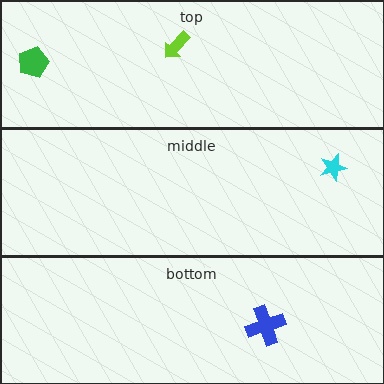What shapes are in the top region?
The green pentagon, the lime arrow.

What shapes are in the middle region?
The cyan star.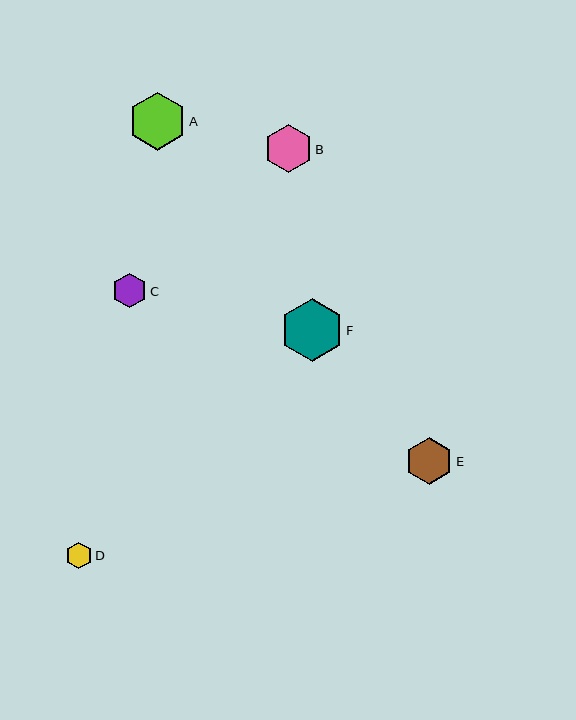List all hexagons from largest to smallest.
From largest to smallest: F, A, B, E, C, D.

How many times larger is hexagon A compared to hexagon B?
Hexagon A is approximately 1.2 times the size of hexagon B.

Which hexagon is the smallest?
Hexagon D is the smallest with a size of approximately 26 pixels.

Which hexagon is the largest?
Hexagon F is the largest with a size of approximately 63 pixels.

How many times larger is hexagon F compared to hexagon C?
Hexagon F is approximately 1.8 times the size of hexagon C.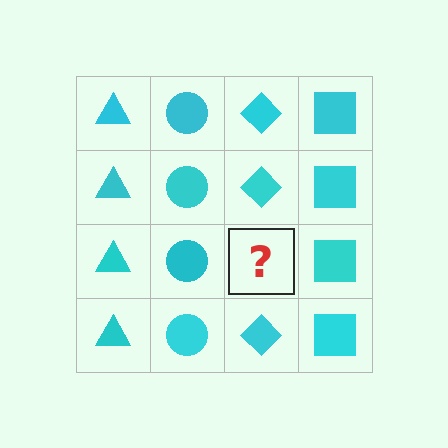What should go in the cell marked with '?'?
The missing cell should contain a cyan diamond.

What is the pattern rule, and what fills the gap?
The rule is that each column has a consistent shape. The gap should be filled with a cyan diamond.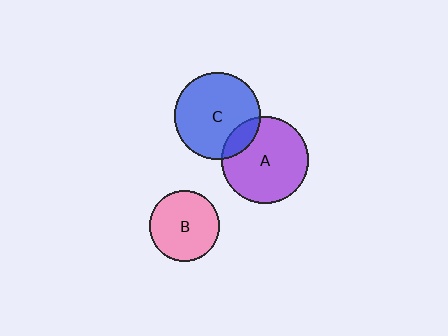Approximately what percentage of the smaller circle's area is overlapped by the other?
Approximately 15%.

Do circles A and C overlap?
Yes.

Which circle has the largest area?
Circle A (purple).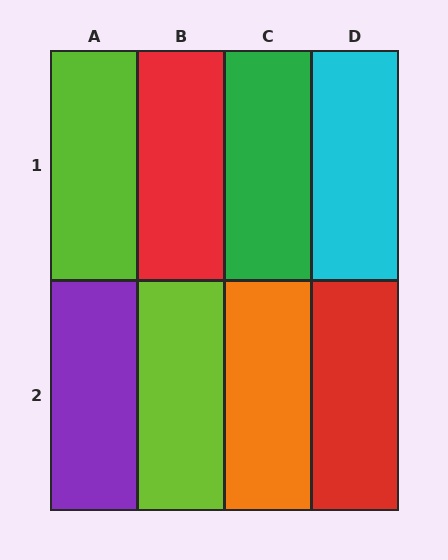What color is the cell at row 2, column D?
Red.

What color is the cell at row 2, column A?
Purple.